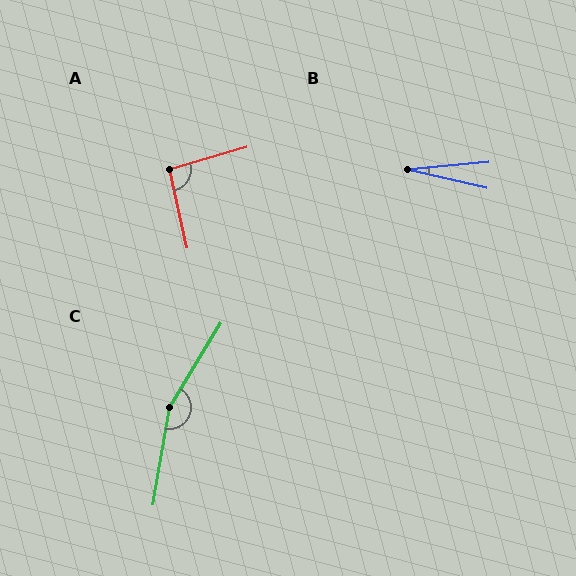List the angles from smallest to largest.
B (18°), A (93°), C (158°).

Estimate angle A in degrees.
Approximately 93 degrees.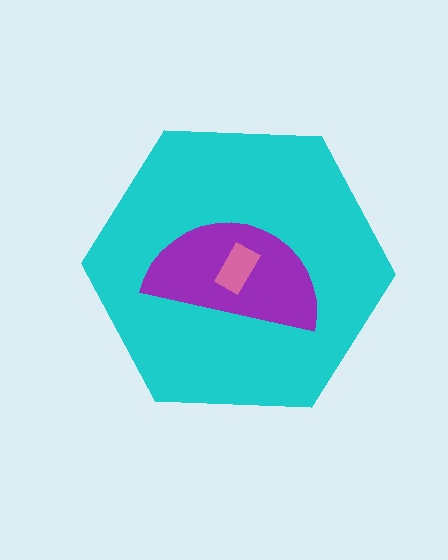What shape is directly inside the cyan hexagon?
The purple semicircle.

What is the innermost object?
The pink rectangle.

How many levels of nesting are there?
3.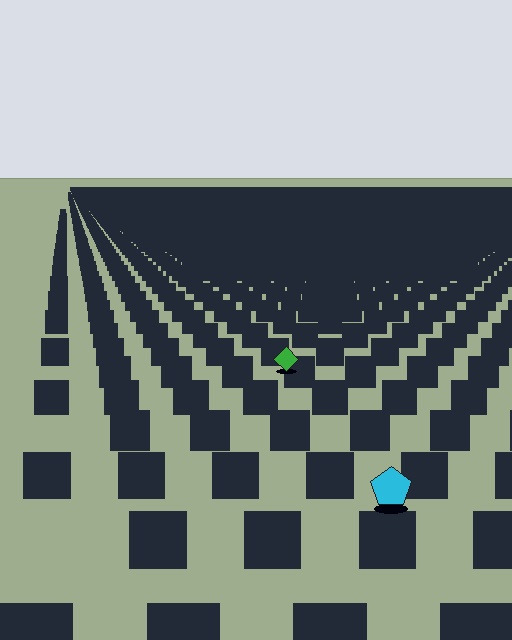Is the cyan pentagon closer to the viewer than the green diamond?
Yes. The cyan pentagon is closer — you can tell from the texture gradient: the ground texture is coarser near it.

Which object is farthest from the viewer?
The green diamond is farthest from the viewer. It appears smaller and the ground texture around it is denser.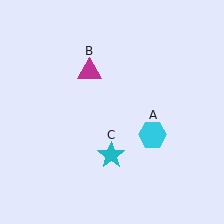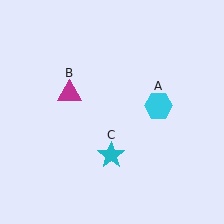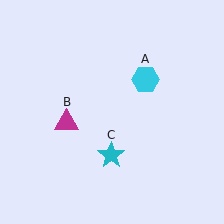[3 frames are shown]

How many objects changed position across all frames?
2 objects changed position: cyan hexagon (object A), magenta triangle (object B).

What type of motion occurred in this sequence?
The cyan hexagon (object A), magenta triangle (object B) rotated counterclockwise around the center of the scene.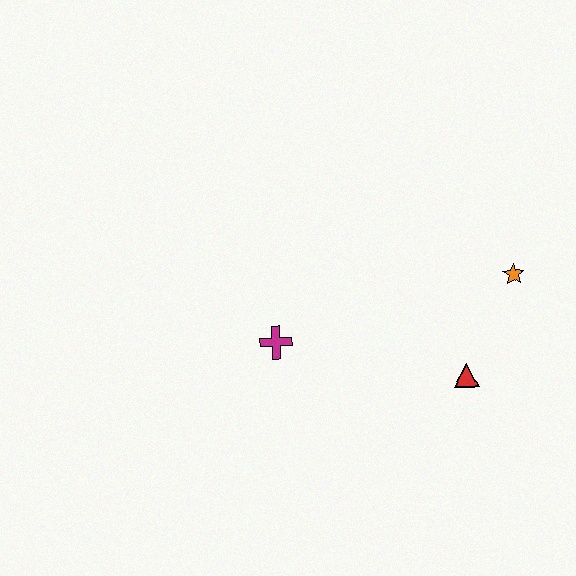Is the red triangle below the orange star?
Yes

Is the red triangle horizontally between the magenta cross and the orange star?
Yes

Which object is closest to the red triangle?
The orange star is closest to the red triangle.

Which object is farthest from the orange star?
The magenta cross is farthest from the orange star.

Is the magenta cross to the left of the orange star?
Yes